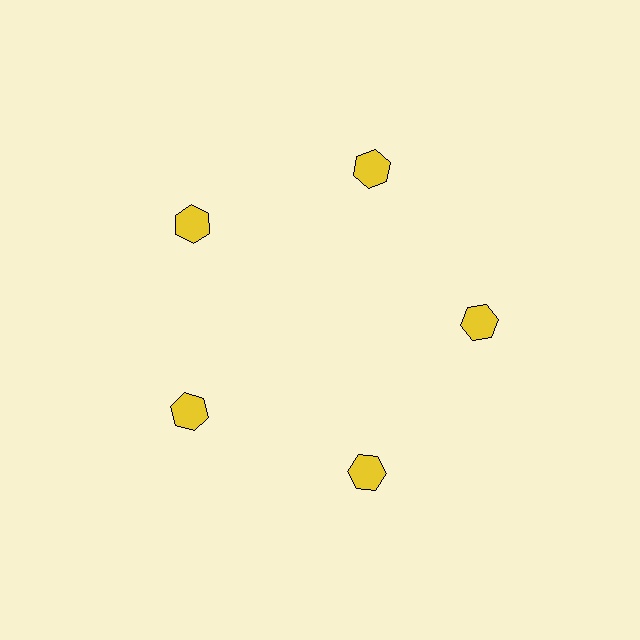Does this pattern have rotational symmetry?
Yes, this pattern has 5-fold rotational symmetry. It looks the same after rotating 72 degrees around the center.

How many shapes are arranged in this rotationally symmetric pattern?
There are 5 shapes, arranged in 5 groups of 1.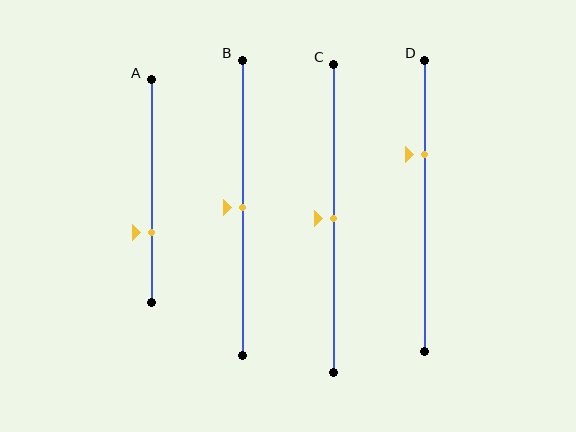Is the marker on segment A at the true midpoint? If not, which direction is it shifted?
No, the marker on segment A is shifted downward by about 19% of the segment length.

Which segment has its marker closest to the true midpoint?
Segment B has its marker closest to the true midpoint.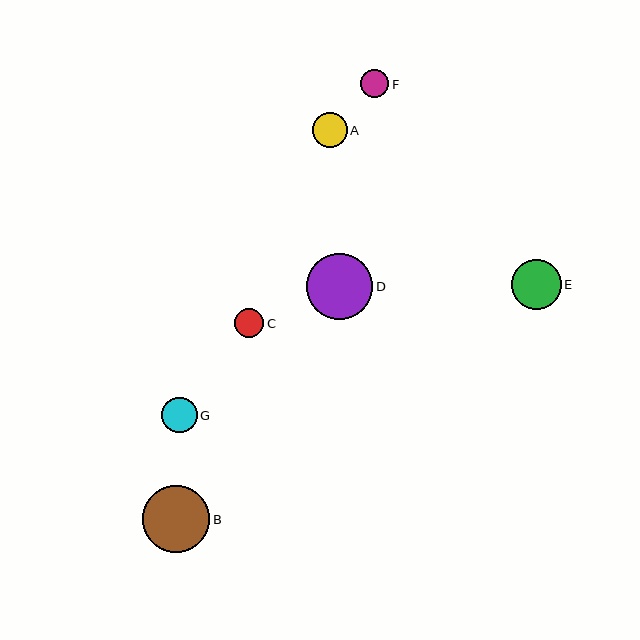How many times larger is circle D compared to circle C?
Circle D is approximately 2.3 times the size of circle C.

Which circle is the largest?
Circle B is the largest with a size of approximately 67 pixels.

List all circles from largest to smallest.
From largest to smallest: B, D, E, G, A, C, F.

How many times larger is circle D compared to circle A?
Circle D is approximately 1.9 times the size of circle A.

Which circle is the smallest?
Circle F is the smallest with a size of approximately 28 pixels.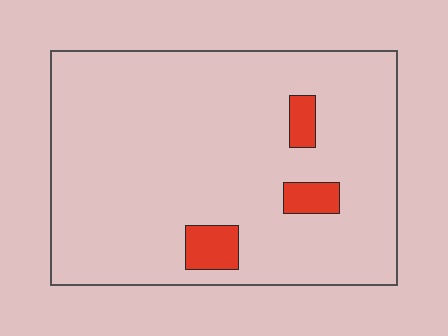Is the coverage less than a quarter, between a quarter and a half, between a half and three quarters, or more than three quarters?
Less than a quarter.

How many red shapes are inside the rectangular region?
3.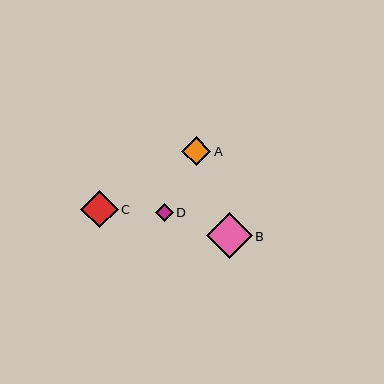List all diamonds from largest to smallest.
From largest to smallest: B, C, A, D.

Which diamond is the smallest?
Diamond D is the smallest with a size of approximately 18 pixels.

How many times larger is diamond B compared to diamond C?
Diamond B is approximately 1.2 times the size of diamond C.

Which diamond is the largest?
Diamond B is the largest with a size of approximately 46 pixels.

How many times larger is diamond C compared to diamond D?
Diamond C is approximately 2.1 times the size of diamond D.